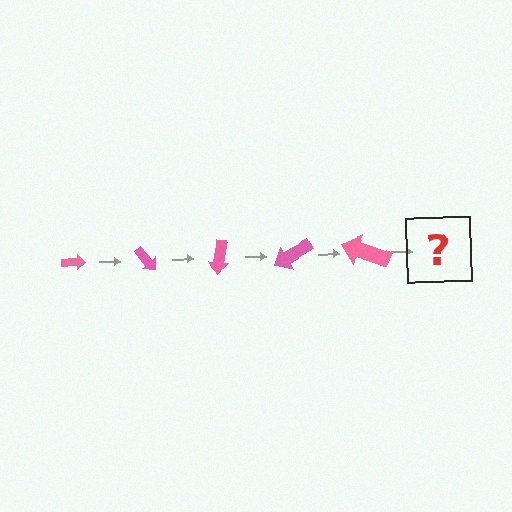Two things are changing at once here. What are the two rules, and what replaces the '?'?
The two rules are that the arrow grows larger each step and it rotates 50 degrees each step. The '?' should be an arrow, larger than the previous one and rotated 250 degrees from the start.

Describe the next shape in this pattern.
It should be an arrow, larger than the previous one and rotated 250 degrees from the start.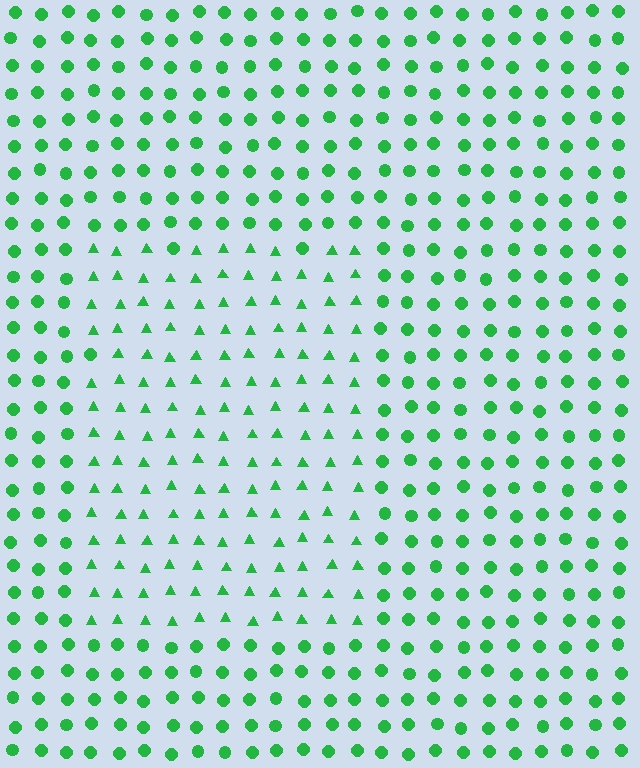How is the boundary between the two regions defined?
The boundary is defined by a change in element shape: triangles inside vs. circles outside. All elements share the same color and spacing.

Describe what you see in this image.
The image is filled with small green elements arranged in a uniform grid. A rectangle-shaped region contains triangles, while the surrounding area contains circles. The boundary is defined purely by the change in element shape.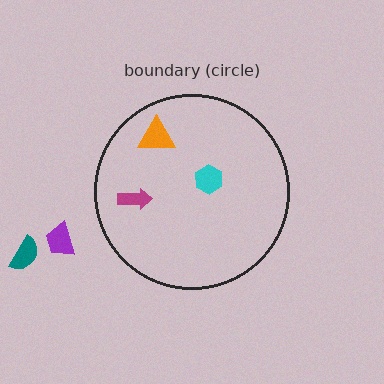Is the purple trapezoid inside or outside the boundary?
Outside.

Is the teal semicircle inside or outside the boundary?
Outside.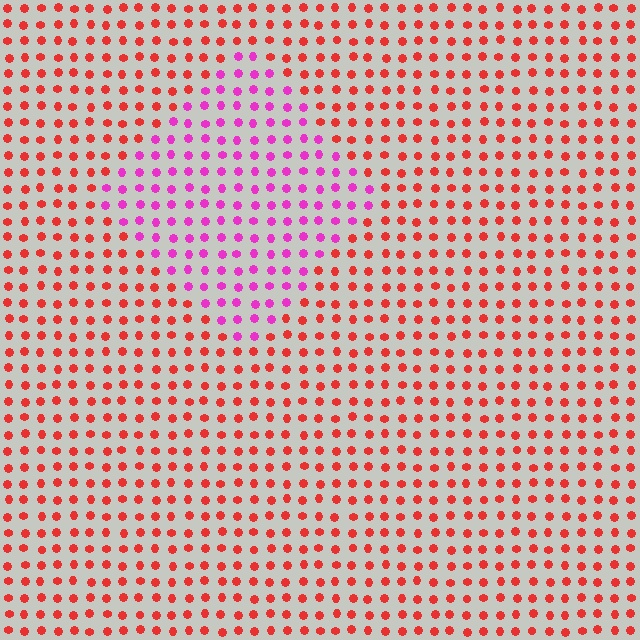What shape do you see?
I see a diamond.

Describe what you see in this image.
The image is filled with small red elements in a uniform arrangement. A diamond-shaped region is visible where the elements are tinted to a slightly different hue, forming a subtle color boundary.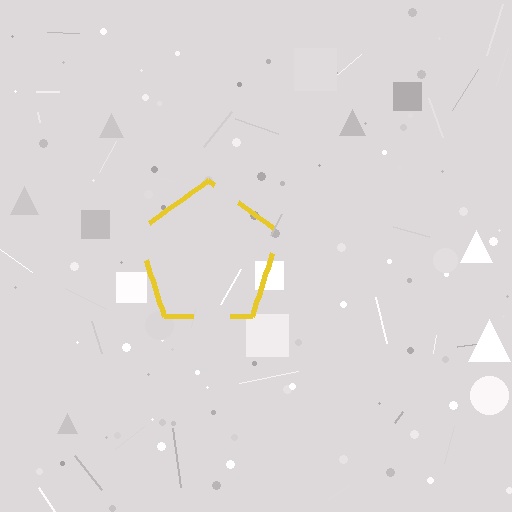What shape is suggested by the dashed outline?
The dashed outline suggests a pentagon.